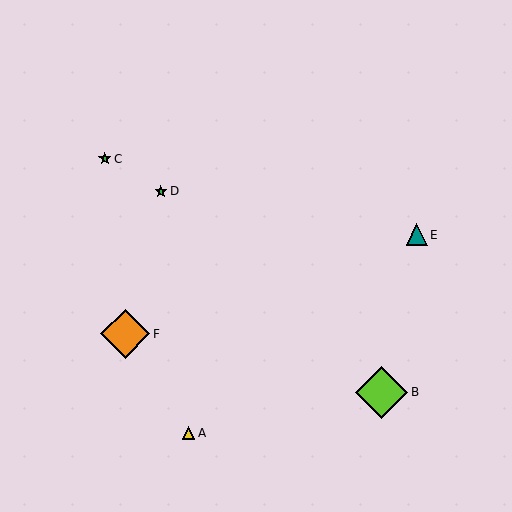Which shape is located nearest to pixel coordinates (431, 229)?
The teal triangle (labeled E) at (417, 235) is nearest to that location.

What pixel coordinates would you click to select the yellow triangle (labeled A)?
Click at (188, 433) to select the yellow triangle A.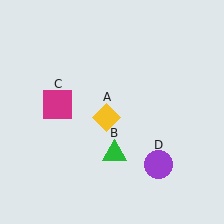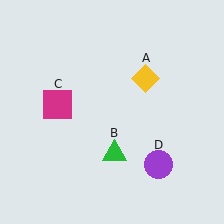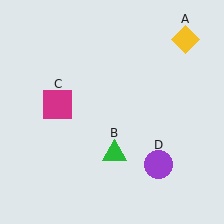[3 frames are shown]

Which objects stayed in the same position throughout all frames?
Green triangle (object B) and magenta square (object C) and purple circle (object D) remained stationary.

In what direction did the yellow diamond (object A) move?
The yellow diamond (object A) moved up and to the right.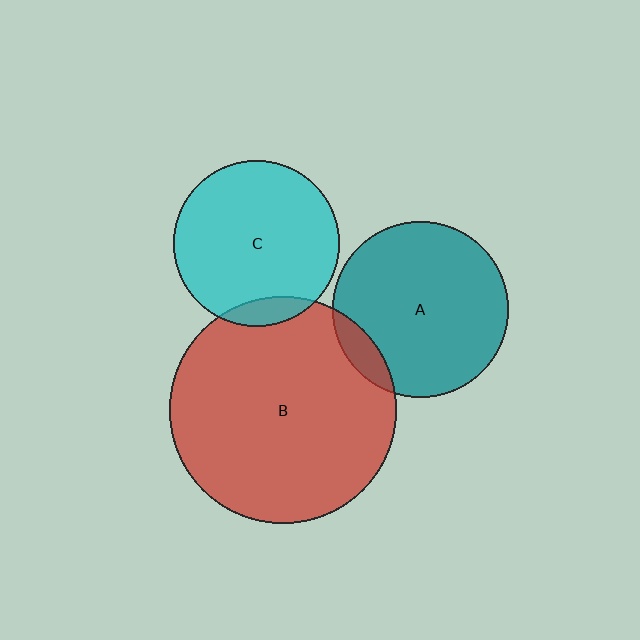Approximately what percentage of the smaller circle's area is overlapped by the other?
Approximately 10%.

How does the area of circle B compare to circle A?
Approximately 1.7 times.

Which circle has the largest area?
Circle B (red).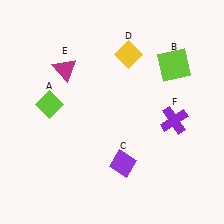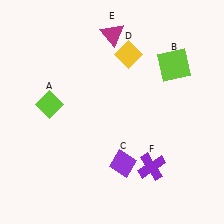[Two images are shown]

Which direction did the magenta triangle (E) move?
The magenta triangle (E) moved right.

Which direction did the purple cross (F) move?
The purple cross (F) moved down.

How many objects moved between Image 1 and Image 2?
2 objects moved between the two images.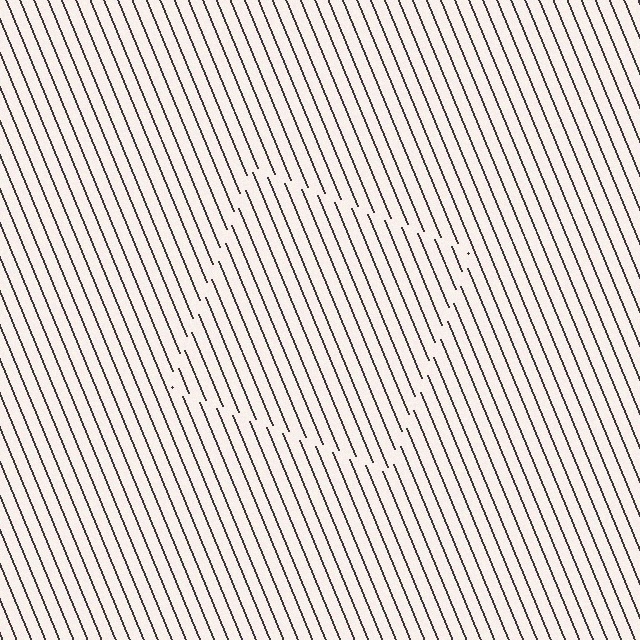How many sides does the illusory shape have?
4 sides — the line-ends trace a square.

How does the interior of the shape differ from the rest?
The interior of the shape contains the same grating, shifted by half a period — the contour is defined by the phase discontinuity where line-ends from the inner and outer gratings abut.